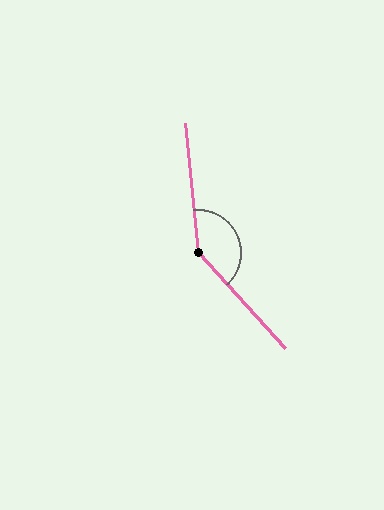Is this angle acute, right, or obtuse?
It is obtuse.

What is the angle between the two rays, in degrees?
Approximately 144 degrees.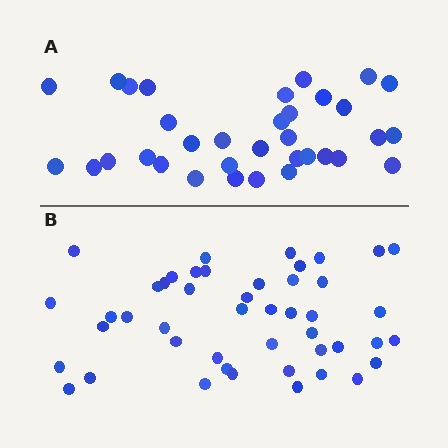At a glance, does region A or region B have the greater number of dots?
Region B (the bottom region) has more dots.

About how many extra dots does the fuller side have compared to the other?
Region B has roughly 12 or so more dots than region A.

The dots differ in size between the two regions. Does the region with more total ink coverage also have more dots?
No. Region A has more total ink coverage because its dots are larger, but region B actually contains more individual dots. Total area can be misleading — the number of items is what matters here.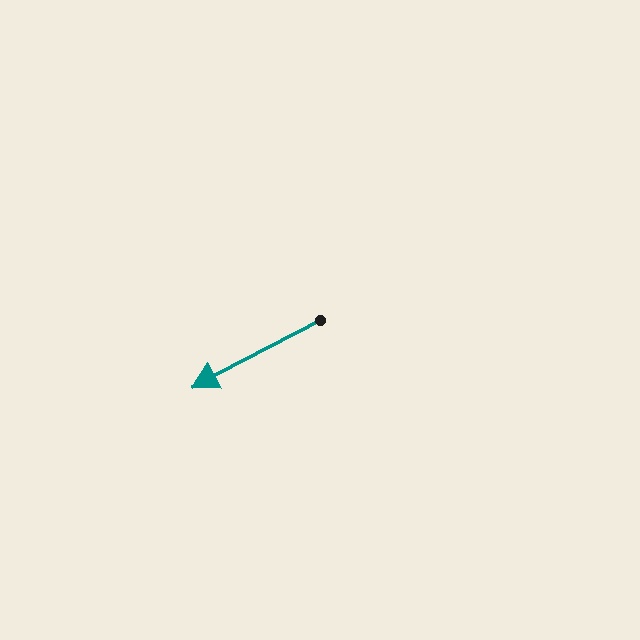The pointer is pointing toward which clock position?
Roughly 8 o'clock.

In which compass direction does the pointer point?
Southwest.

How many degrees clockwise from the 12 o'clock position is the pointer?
Approximately 242 degrees.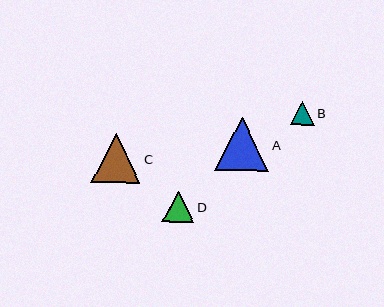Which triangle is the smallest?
Triangle B is the smallest with a size of approximately 24 pixels.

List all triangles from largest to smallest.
From largest to smallest: A, C, D, B.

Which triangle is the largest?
Triangle A is the largest with a size of approximately 54 pixels.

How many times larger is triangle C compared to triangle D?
Triangle C is approximately 1.6 times the size of triangle D.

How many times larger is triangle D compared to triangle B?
Triangle D is approximately 1.3 times the size of triangle B.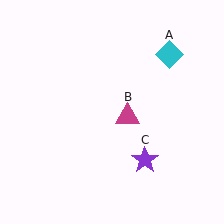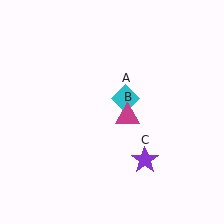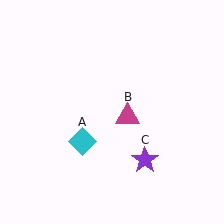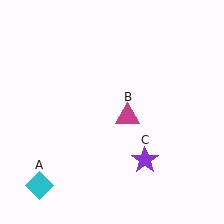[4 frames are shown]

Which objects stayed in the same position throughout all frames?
Magenta triangle (object B) and purple star (object C) remained stationary.